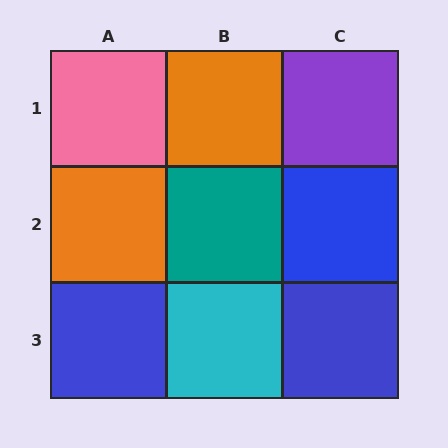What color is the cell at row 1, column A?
Pink.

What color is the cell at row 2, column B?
Teal.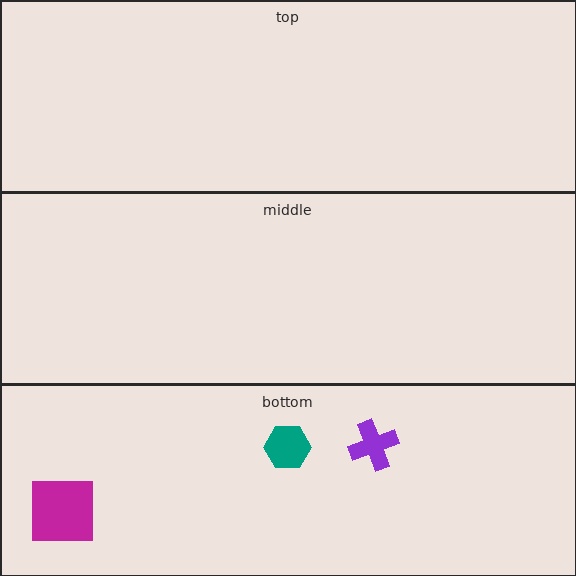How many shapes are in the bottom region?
3.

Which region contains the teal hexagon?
The bottom region.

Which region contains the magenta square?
The bottom region.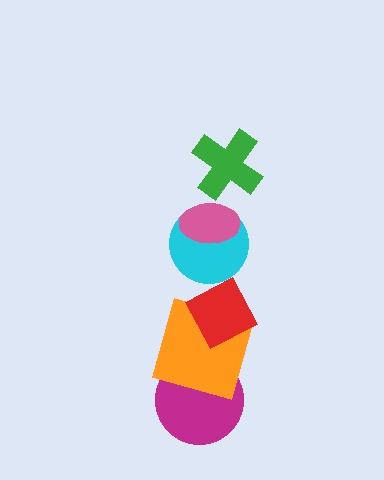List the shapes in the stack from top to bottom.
From top to bottom: the green cross, the pink ellipse, the cyan circle, the red diamond, the orange square, the magenta circle.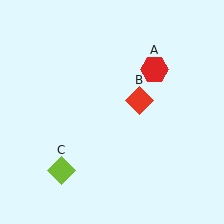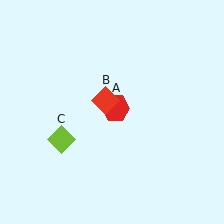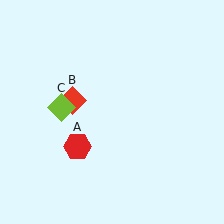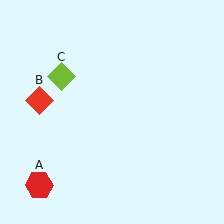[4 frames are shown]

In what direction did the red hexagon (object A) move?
The red hexagon (object A) moved down and to the left.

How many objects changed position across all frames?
3 objects changed position: red hexagon (object A), red diamond (object B), lime diamond (object C).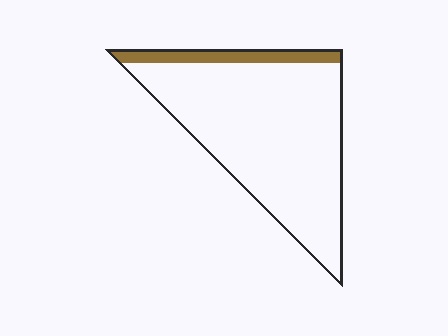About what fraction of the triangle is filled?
About one eighth (1/8).